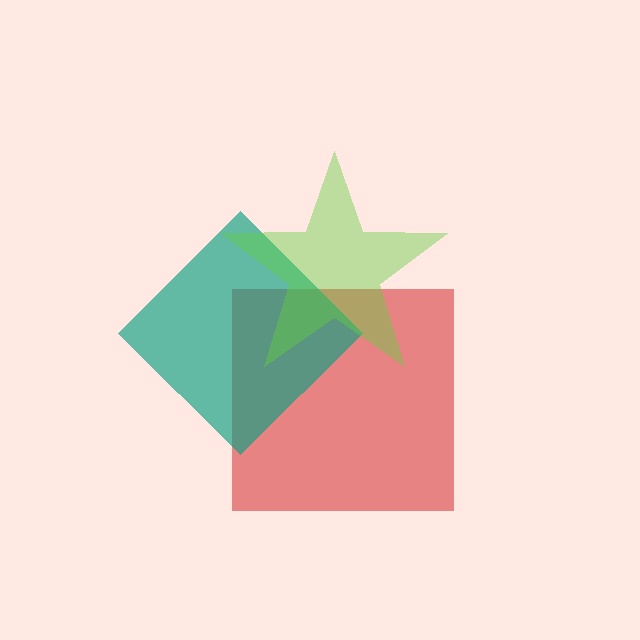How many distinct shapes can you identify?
There are 3 distinct shapes: a red square, a teal diamond, a lime star.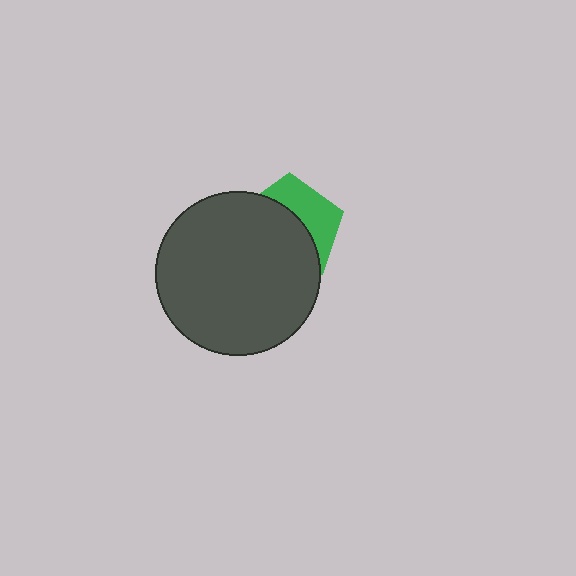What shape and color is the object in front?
The object in front is a dark gray circle.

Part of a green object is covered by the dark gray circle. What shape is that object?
It is a pentagon.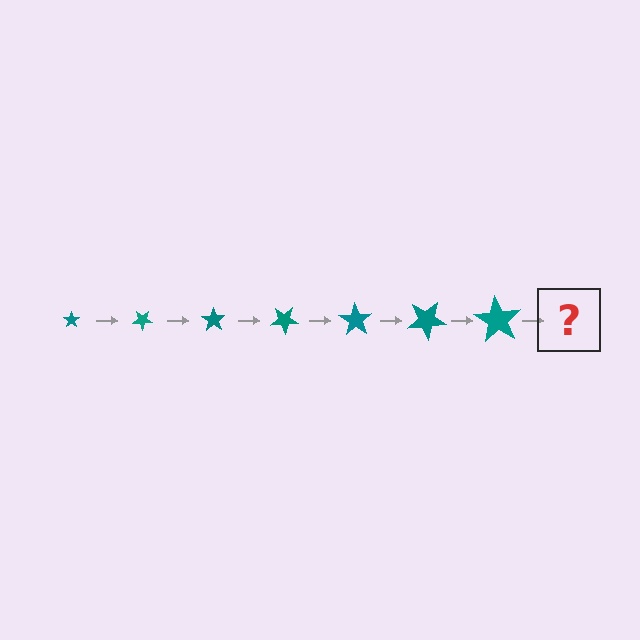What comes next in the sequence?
The next element should be a star, larger than the previous one and rotated 245 degrees from the start.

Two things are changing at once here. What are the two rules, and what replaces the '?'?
The two rules are that the star grows larger each step and it rotates 35 degrees each step. The '?' should be a star, larger than the previous one and rotated 245 degrees from the start.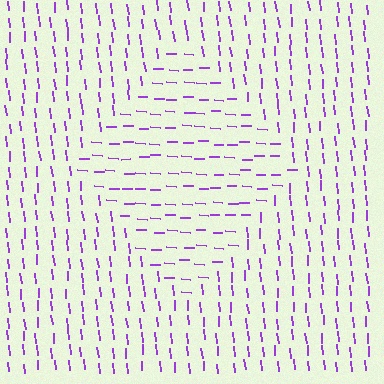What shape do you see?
I see a diamond.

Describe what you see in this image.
The image is filled with small purple line segments. A diamond region in the image has lines oriented differently from the surrounding lines, creating a visible texture boundary.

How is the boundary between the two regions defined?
The boundary is defined purely by a change in line orientation (approximately 82 degrees difference). All lines are the same color and thickness.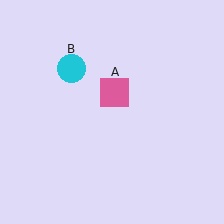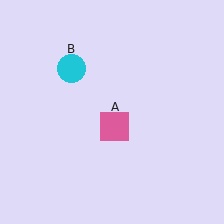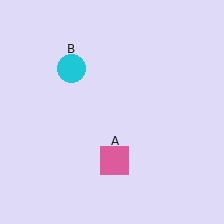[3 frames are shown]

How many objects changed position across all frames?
1 object changed position: pink square (object A).